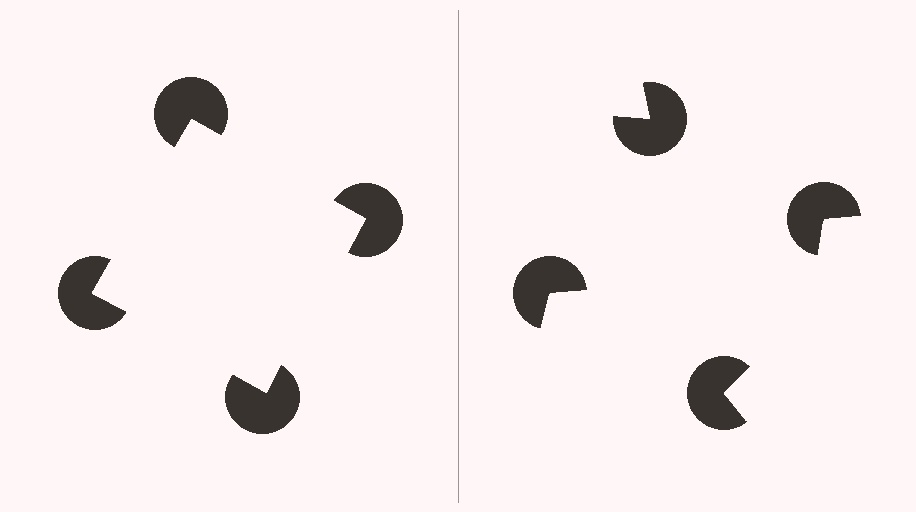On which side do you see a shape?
An illusory square appears on the left side. On the right side the wedge cuts are rotated, so no coherent shape forms.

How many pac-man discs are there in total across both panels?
8 — 4 on each side.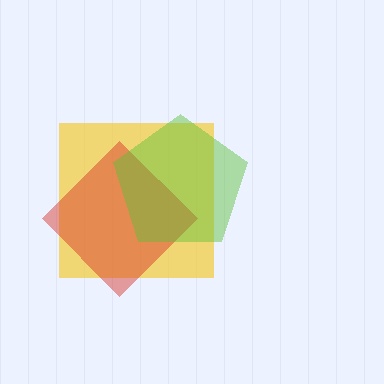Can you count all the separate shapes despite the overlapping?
Yes, there are 3 separate shapes.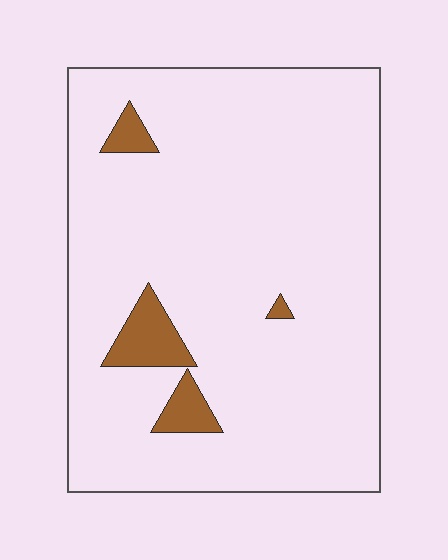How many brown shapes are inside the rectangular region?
4.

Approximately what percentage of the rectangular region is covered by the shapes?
Approximately 5%.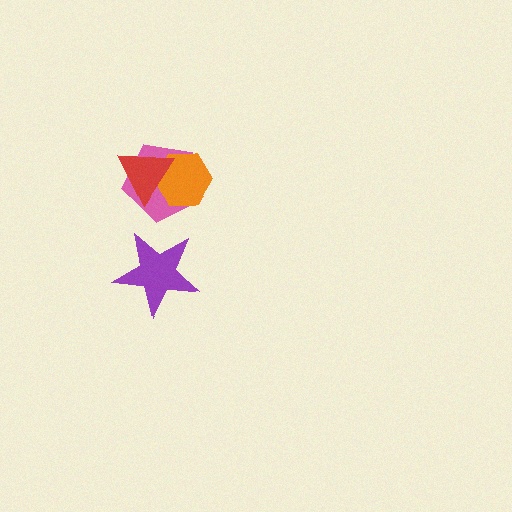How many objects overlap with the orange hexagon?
2 objects overlap with the orange hexagon.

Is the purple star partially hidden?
No, no other shape covers it.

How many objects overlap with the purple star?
0 objects overlap with the purple star.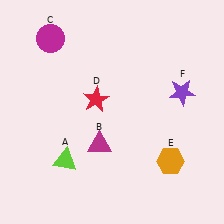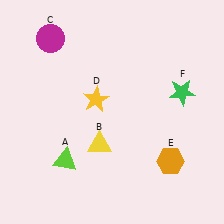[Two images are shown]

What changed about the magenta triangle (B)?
In Image 1, B is magenta. In Image 2, it changed to yellow.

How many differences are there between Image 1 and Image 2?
There are 3 differences between the two images.